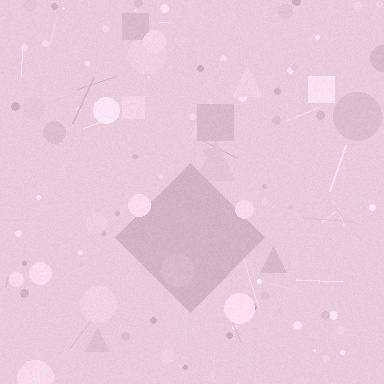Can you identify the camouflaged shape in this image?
The camouflaged shape is a diamond.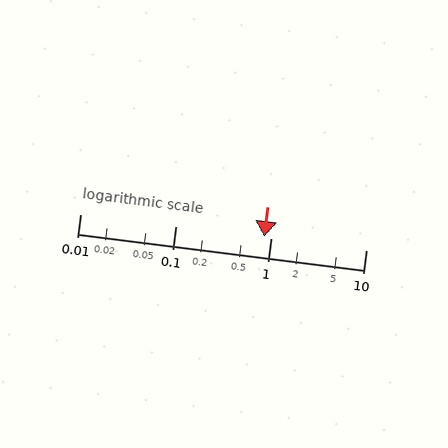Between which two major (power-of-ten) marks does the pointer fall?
The pointer is between 0.1 and 1.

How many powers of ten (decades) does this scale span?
The scale spans 3 decades, from 0.01 to 10.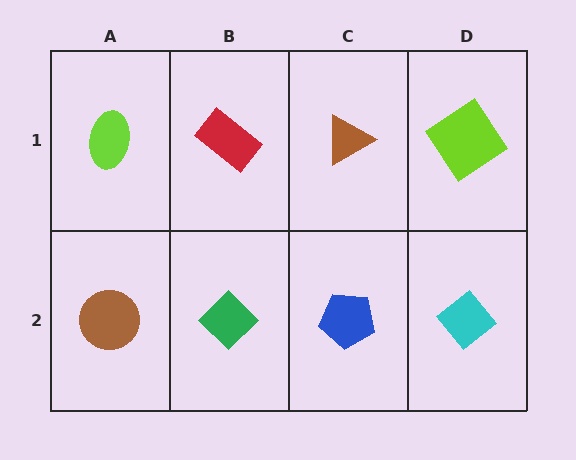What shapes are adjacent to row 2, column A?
A lime ellipse (row 1, column A), a green diamond (row 2, column B).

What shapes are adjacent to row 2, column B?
A red rectangle (row 1, column B), a brown circle (row 2, column A), a blue pentagon (row 2, column C).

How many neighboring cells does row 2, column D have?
2.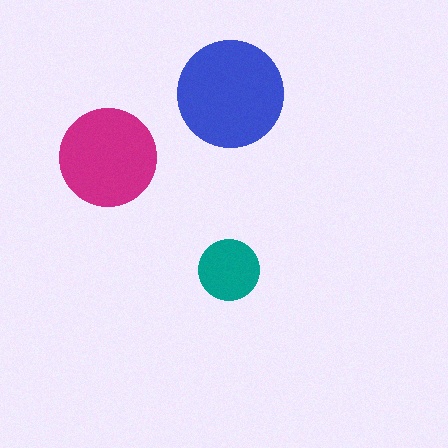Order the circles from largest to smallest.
the blue one, the magenta one, the teal one.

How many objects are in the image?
There are 3 objects in the image.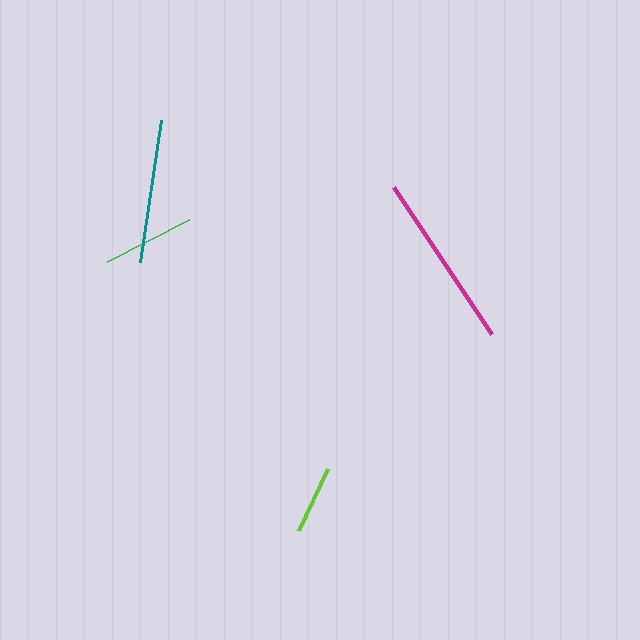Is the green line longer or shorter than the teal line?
The teal line is longer than the green line.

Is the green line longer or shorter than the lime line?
The green line is longer than the lime line.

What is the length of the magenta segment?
The magenta segment is approximately 176 pixels long.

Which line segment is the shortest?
The lime line is the shortest at approximately 68 pixels.